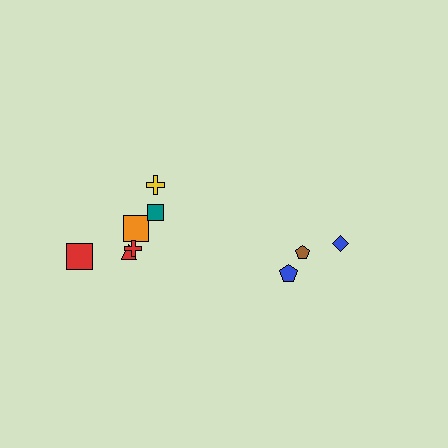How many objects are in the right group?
There are 3 objects.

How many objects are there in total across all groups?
There are 9 objects.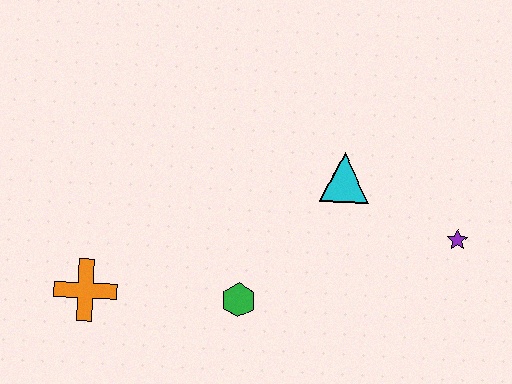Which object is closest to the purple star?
The cyan triangle is closest to the purple star.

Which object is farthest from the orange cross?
The purple star is farthest from the orange cross.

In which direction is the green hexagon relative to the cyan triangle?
The green hexagon is below the cyan triangle.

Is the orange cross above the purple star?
No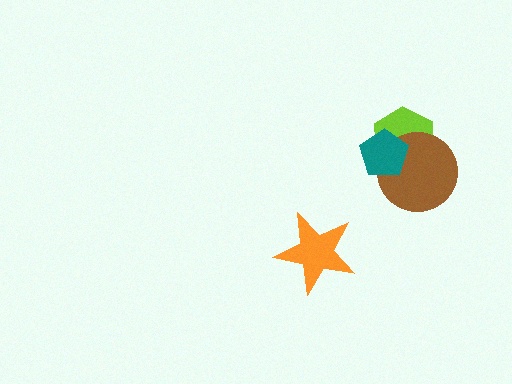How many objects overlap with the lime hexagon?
2 objects overlap with the lime hexagon.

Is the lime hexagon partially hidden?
Yes, it is partially covered by another shape.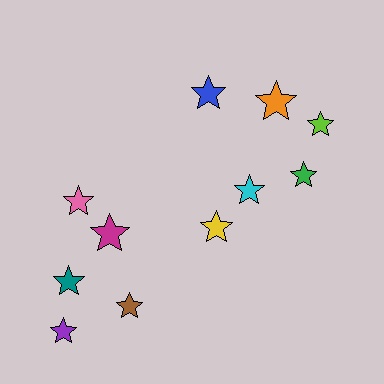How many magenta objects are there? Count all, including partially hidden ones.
There is 1 magenta object.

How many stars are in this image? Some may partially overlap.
There are 11 stars.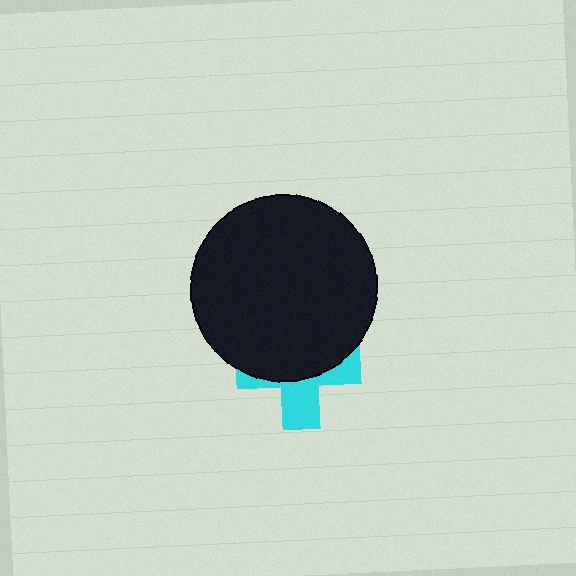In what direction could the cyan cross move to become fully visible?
The cyan cross could move down. That would shift it out from behind the black circle entirely.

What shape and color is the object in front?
The object in front is a black circle.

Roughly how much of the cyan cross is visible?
A small part of it is visible (roughly 42%).